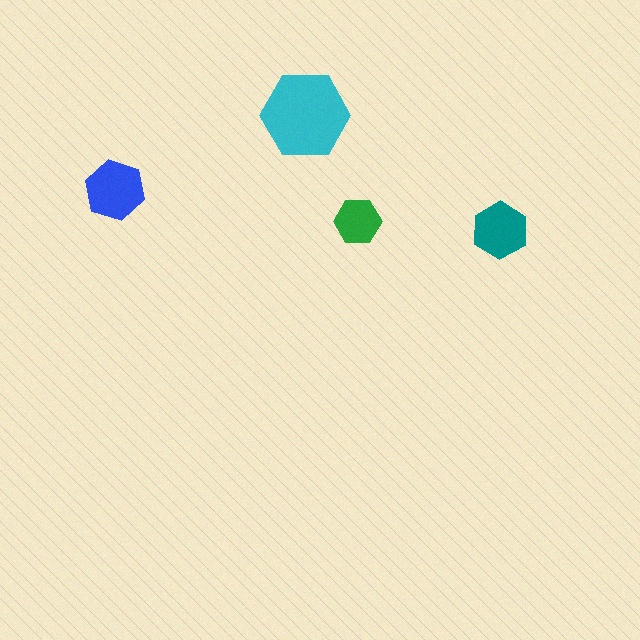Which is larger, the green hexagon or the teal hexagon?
The teal one.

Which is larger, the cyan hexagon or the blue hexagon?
The cyan one.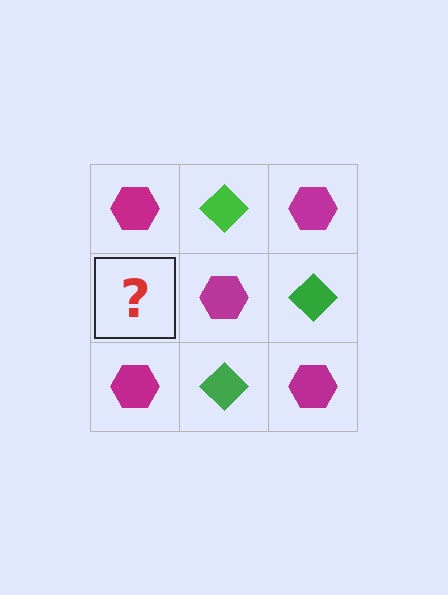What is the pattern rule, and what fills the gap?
The rule is that it alternates magenta hexagon and green diamond in a checkerboard pattern. The gap should be filled with a green diamond.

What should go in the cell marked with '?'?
The missing cell should contain a green diamond.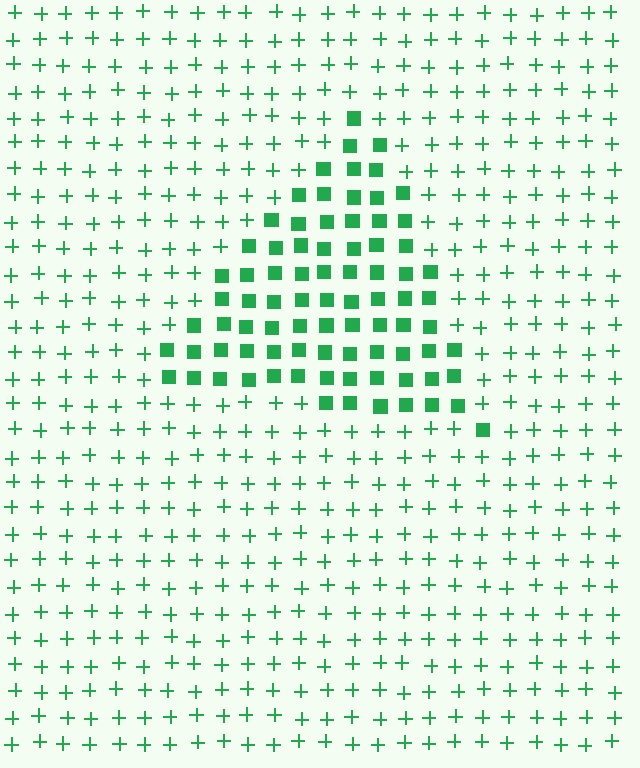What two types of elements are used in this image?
The image uses squares inside the triangle region and plus signs outside it.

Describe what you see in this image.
The image is filled with small green elements arranged in a uniform grid. A triangle-shaped region contains squares, while the surrounding area contains plus signs. The boundary is defined purely by the change in element shape.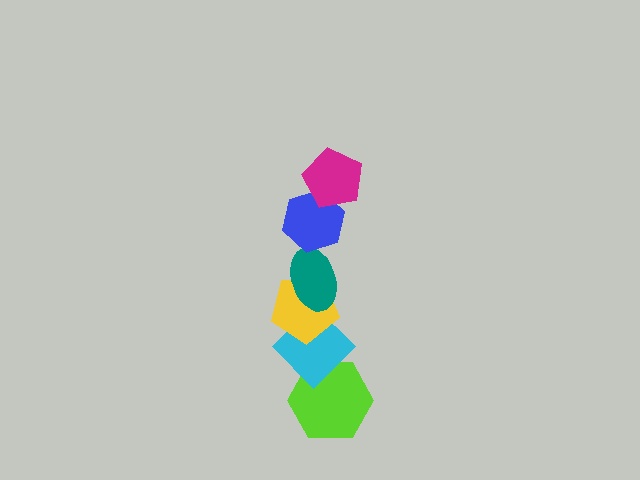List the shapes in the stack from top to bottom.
From top to bottom: the magenta pentagon, the blue hexagon, the teal ellipse, the yellow pentagon, the cyan diamond, the lime hexagon.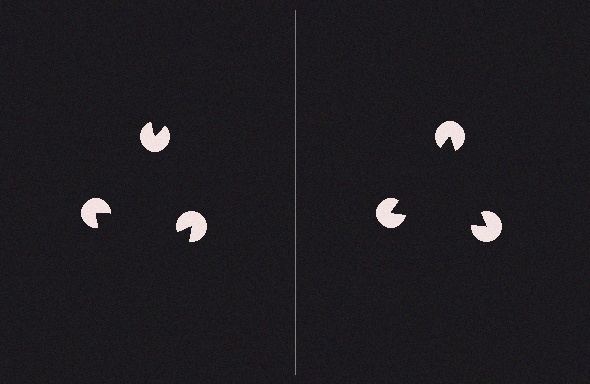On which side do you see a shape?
An illusory triangle appears on the right side. On the left side the wedge cuts are rotated, so no coherent shape forms.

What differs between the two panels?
The pac-man discs are positioned identically on both sides; only the wedge orientations differ. On the right they align to a triangle; on the left they are misaligned.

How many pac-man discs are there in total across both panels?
6 — 3 on each side.